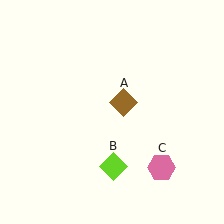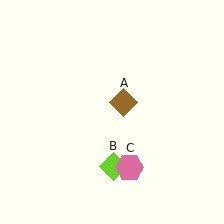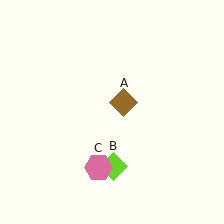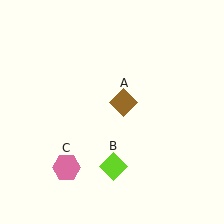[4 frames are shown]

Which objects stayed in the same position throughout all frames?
Brown diamond (object A) and lime diamond (object B) remained stationary.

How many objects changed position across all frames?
1 object changed position: pink hexagon (object C).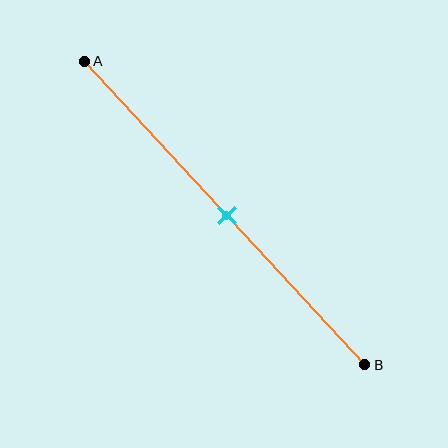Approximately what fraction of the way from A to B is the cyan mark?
The cyan mark is approximately 50% of the way from A to B.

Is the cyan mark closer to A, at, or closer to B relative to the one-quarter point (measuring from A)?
The cyan mark is closer to point B than the one-quarter point of segment AB.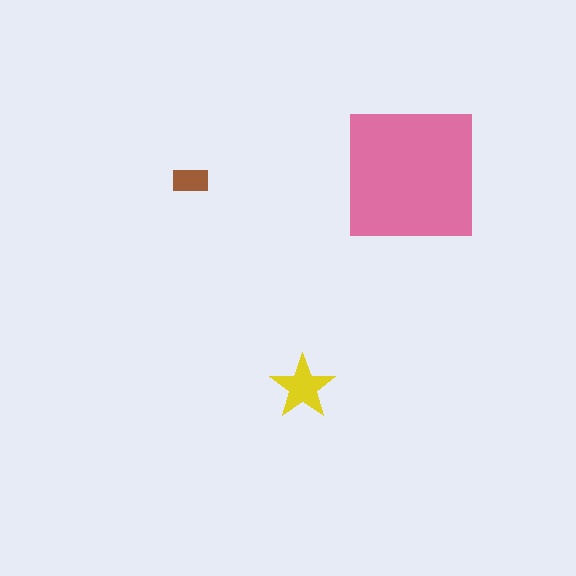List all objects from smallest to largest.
The brown rectangle, the yellow star, the pink square.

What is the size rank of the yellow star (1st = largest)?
2nd.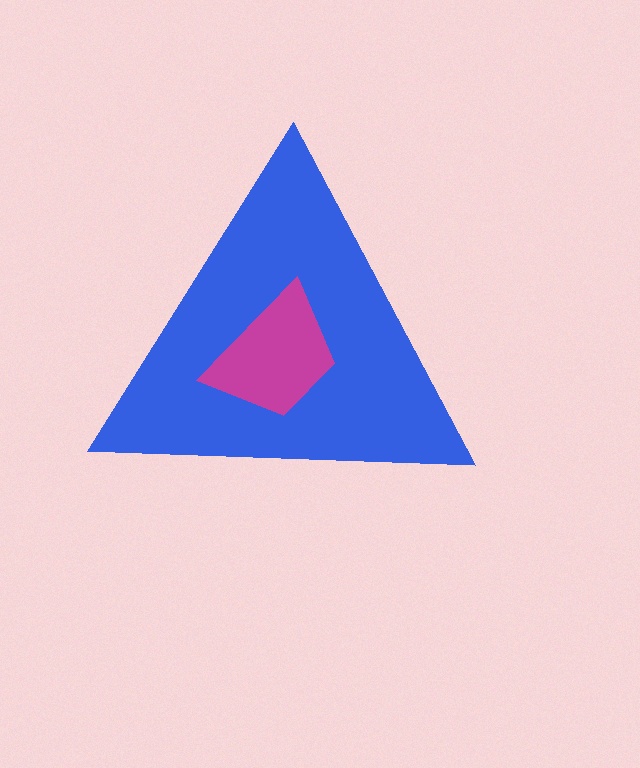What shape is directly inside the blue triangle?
The magenta trapezoid.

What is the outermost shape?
The blue triangle.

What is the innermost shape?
The magenta trapezoid.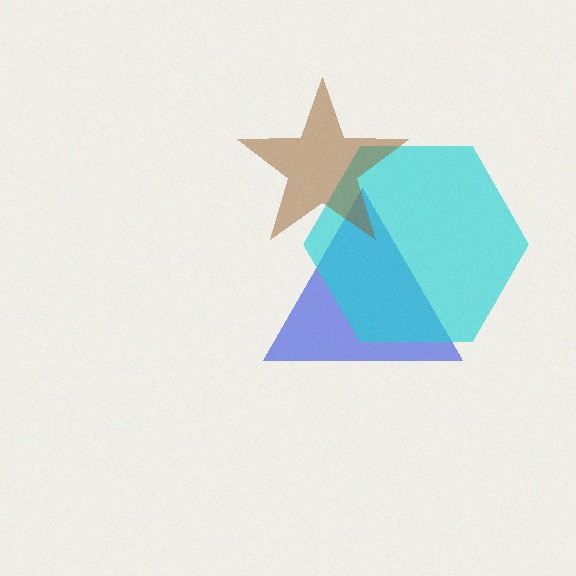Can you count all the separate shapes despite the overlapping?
Yes, there are 3 separate shapes.